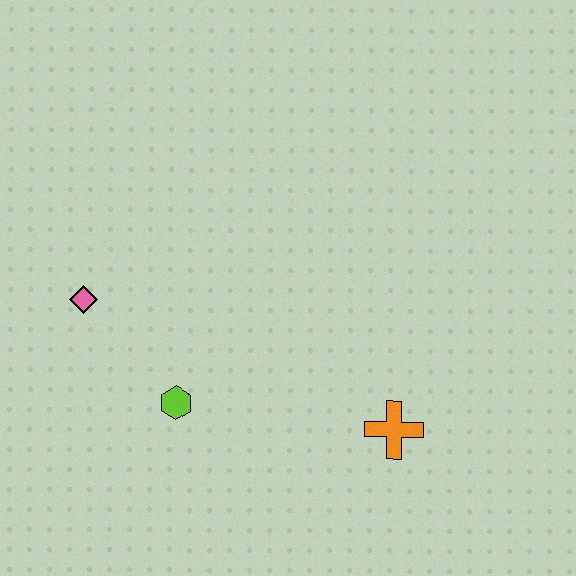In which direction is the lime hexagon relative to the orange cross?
The lime hexagon is to the left of the orange cross.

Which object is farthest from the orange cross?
The pink diamond is farthest from the orange cross.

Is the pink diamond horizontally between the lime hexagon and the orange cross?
No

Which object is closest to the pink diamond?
The lime hexagon is closest to the pink diamond.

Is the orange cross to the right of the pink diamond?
Yes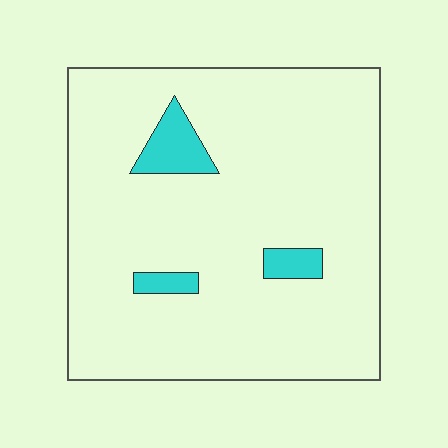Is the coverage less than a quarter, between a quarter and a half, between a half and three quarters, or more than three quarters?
Less than a quarter.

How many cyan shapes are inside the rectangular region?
3.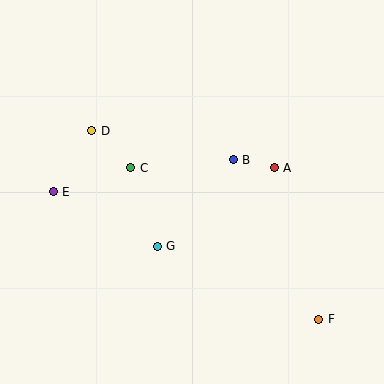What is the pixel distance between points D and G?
The distance between D and G is 133 pixels.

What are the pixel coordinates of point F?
Point F is at (319, 319).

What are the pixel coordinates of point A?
Point A is at (274, 168).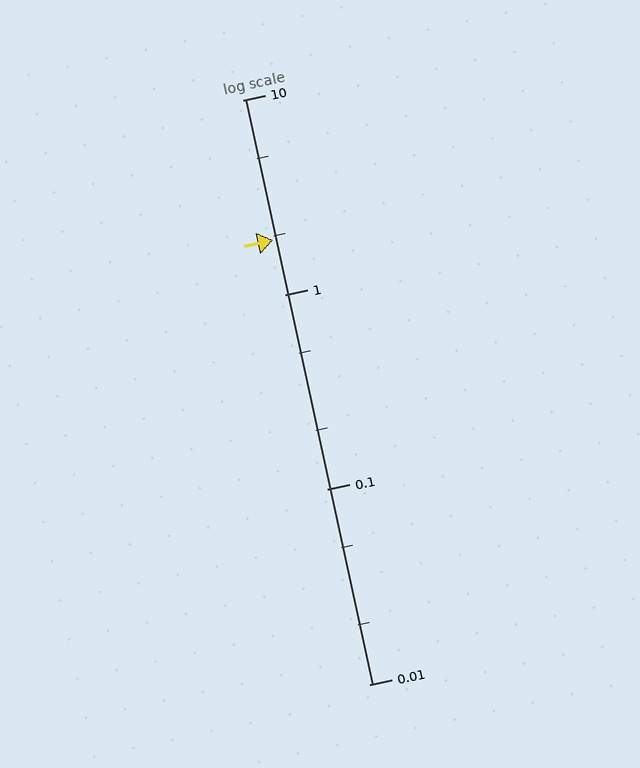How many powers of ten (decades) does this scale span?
The scale spans 3 decades, from 0.01 to 10.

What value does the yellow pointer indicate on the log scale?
The pointer indicates approximately 1.9.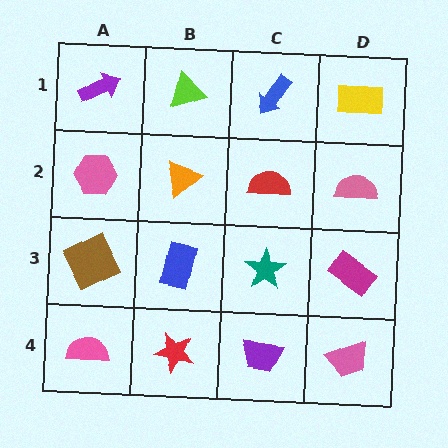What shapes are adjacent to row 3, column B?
An orange triangle (row 2, column B), a red star (row 4, column B), a brown square (row 3, column A), a teal star (row 3, column C).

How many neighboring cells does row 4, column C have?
3.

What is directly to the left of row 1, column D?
A blue arrow.